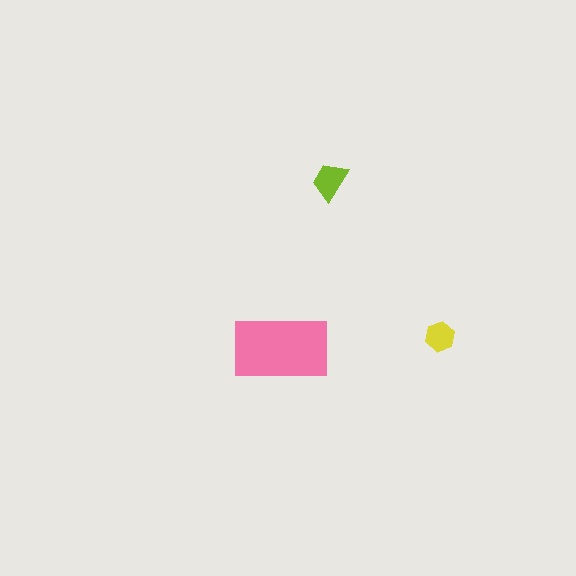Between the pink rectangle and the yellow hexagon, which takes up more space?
The pink rectangle.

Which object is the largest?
The pink rectangle.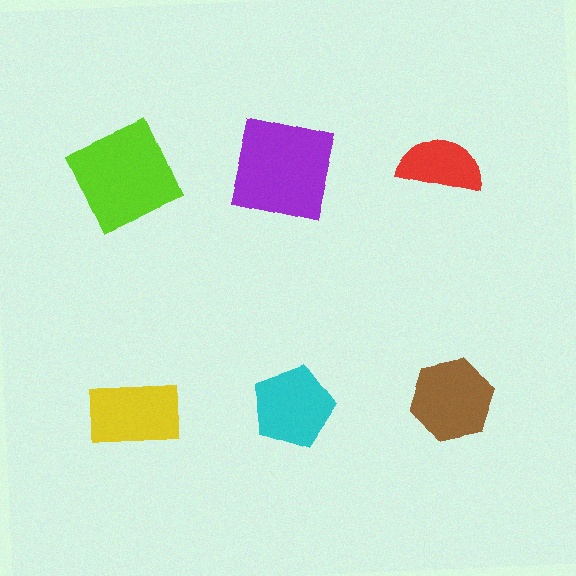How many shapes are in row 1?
3 shapes.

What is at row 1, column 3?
A red semicircle.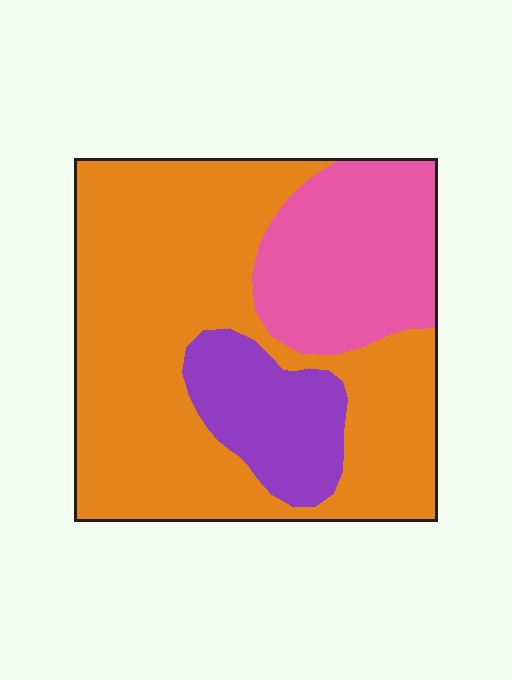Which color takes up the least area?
Purple, at roughly 15%.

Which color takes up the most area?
Orange, at roughly 65%.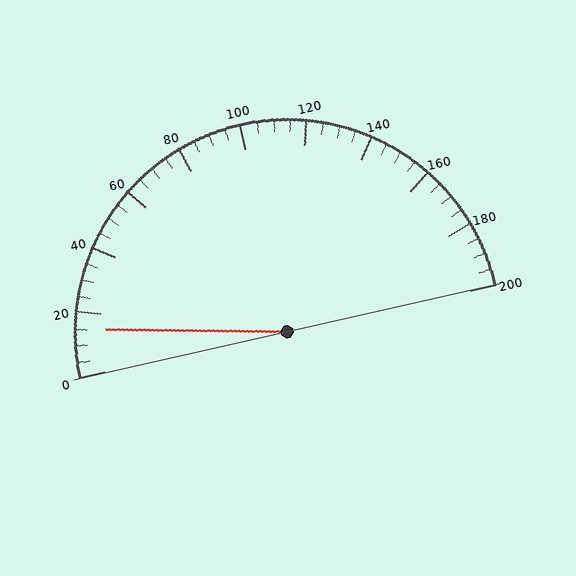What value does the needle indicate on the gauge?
The needle indicates approximately 15.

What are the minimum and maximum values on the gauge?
The gauge ranges from 0 to 200.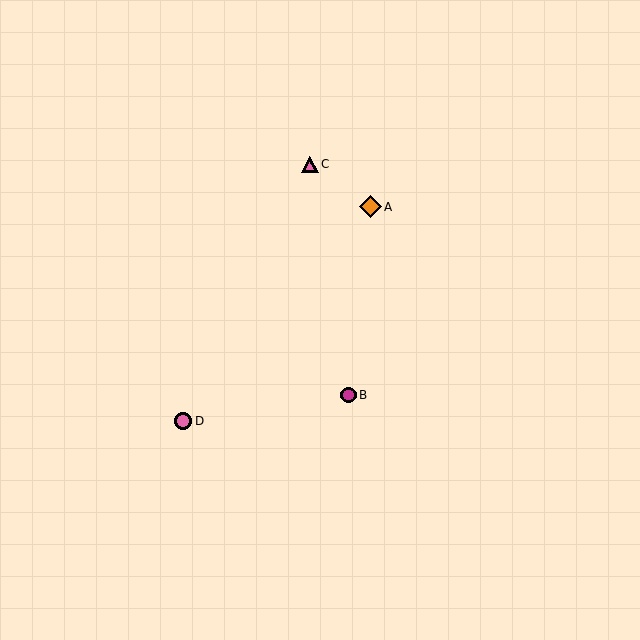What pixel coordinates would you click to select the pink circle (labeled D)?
Click at (183, 421) to select the pink circle D.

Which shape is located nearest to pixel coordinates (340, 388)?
The magenta circle (labeled B) at (349, 395) is nearest to that location.